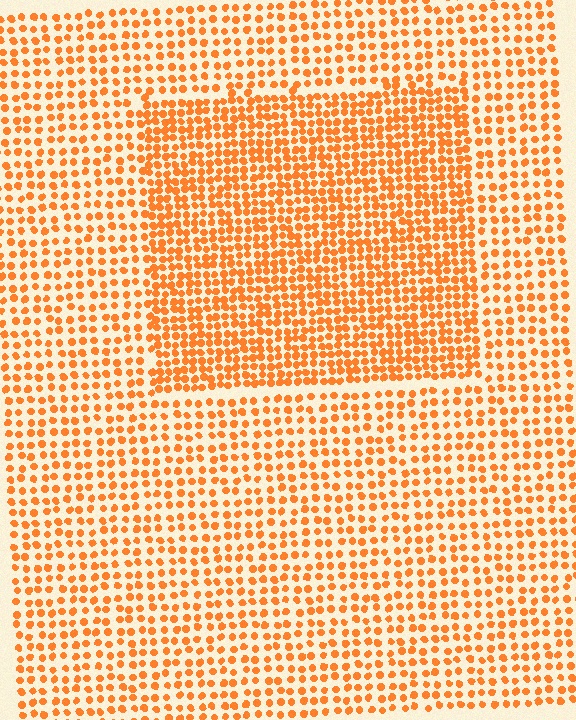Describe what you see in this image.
The image contains small orange elements arranged at two different densities. A rectangle-shaped region is visible where the elements are more densely packed than the surrounding area.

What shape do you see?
I see a rectangle.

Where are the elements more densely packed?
The elements are more densely packed inside the rectangle boundary.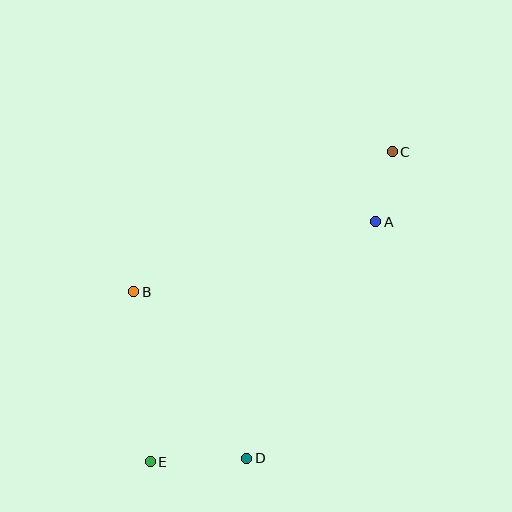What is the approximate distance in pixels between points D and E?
The distance between D and E is approximately 97 pixels.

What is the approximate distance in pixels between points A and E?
The distance between A and E is approximately 329 pixels.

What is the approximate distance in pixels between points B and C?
The distance between B and C is approximately 294 pixels.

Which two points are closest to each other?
Points A and C are closest to each other.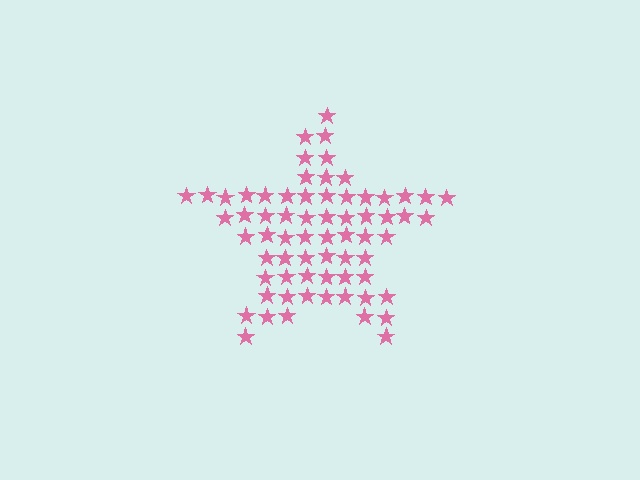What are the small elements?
The small elements are stars.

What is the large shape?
The large shape is a star.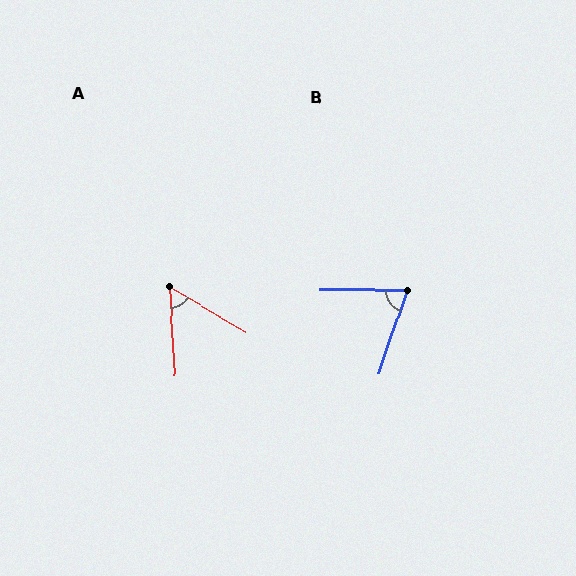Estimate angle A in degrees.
Approximately 56 degrees.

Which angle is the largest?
B, at approximately 71 degrees.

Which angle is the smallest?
A, at approximately 56 degrees.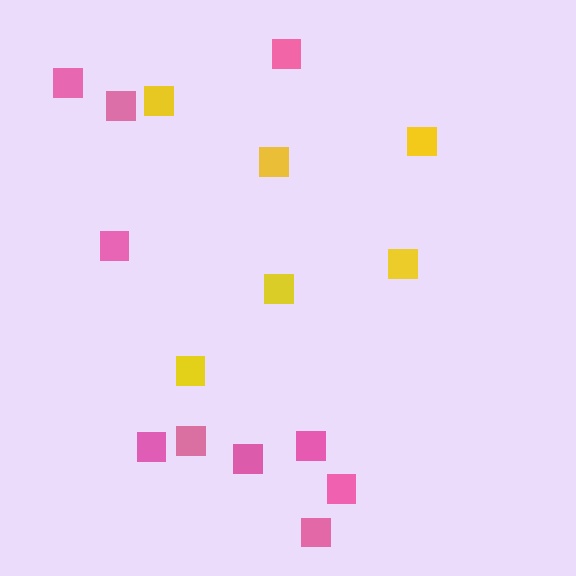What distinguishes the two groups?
There are 2 groups: one group of pink squares (10) and one group of yellow squares (6).